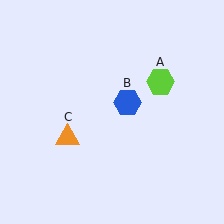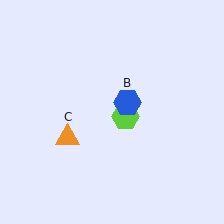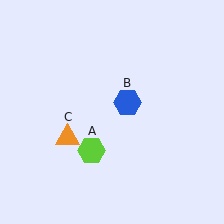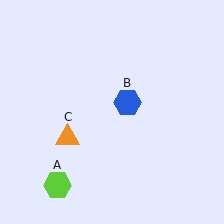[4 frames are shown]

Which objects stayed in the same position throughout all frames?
Blue hexagon (object B) and orange triangle (object C) remained stationary.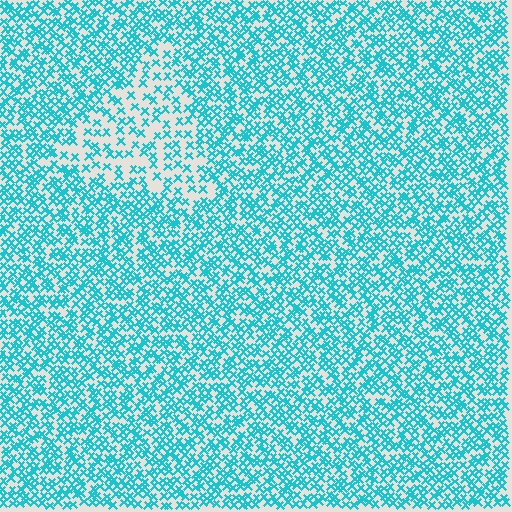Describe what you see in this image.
The image contains small cyan elements arranged at two different densities. A triangle-shaped region is visible where the elements are less densely packed than the surrounding area.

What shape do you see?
I see a triangle.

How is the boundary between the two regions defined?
The boundary is defined by a change in element density (approximately 2.1x ratio). All elements are the same color, size, and shape.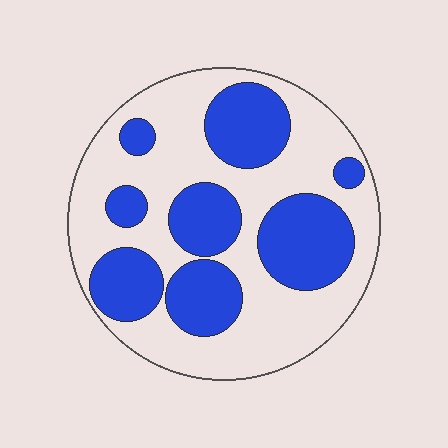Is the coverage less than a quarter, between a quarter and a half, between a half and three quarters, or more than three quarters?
Between a quarter and a half.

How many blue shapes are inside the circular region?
8.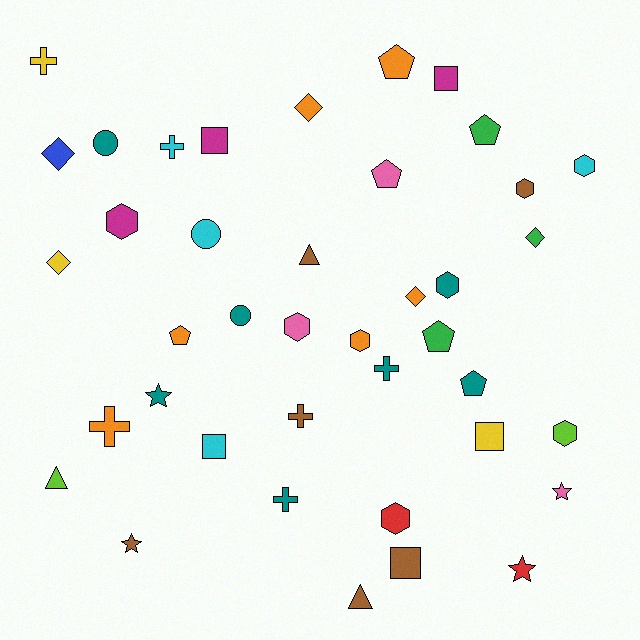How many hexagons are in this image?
There are 8 hexagons.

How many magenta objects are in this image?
There are 3 magenta objects.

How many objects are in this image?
There are 40 objects.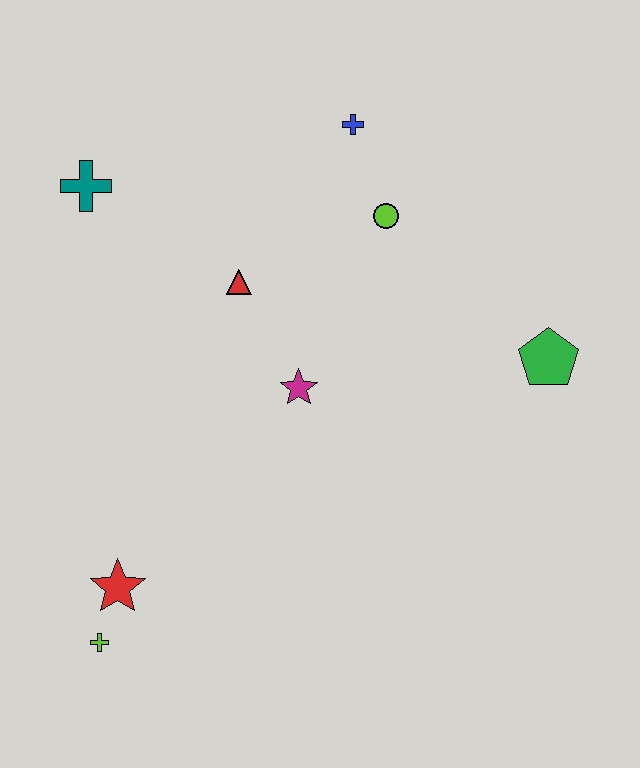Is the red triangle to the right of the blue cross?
No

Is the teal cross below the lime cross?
No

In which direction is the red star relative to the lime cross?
The red star is above the lime cross.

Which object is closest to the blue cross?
The lime circle is closest to the blue cross.